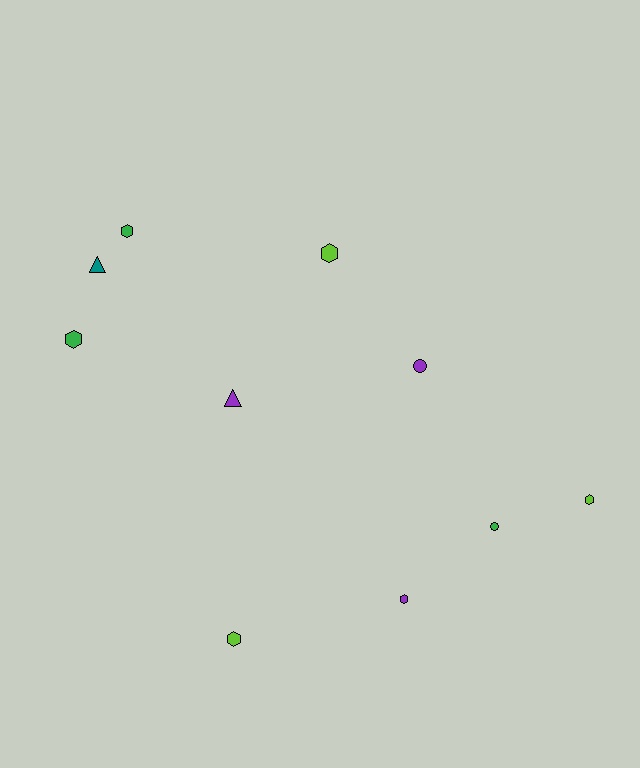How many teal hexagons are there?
There are no teal hexagons.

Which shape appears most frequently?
Hexagon, with 6 objects.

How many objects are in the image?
There are 10 objects.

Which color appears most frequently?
Lime, with 3 objects.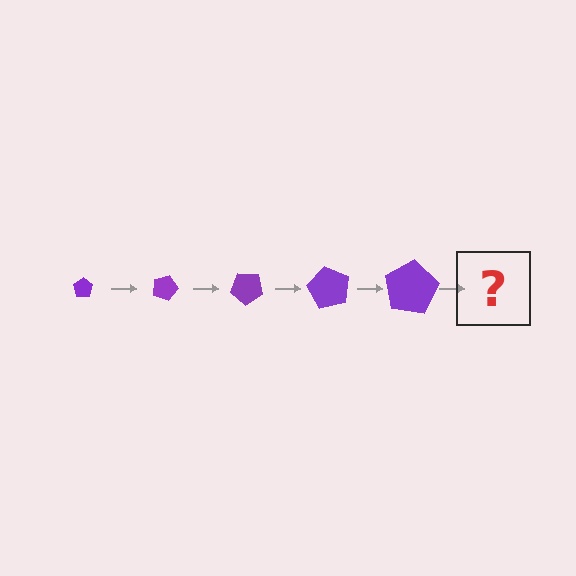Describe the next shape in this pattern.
It should be a pentagon, larger than the previous one and rotated 100 degrees from the start.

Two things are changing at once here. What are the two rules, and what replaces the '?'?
The two rules are that the pentagon grows larger each step and it rotates 20 degrees each step. The '?' should be a pentagon, larger than the previous one and rotated 100 degrees from the start.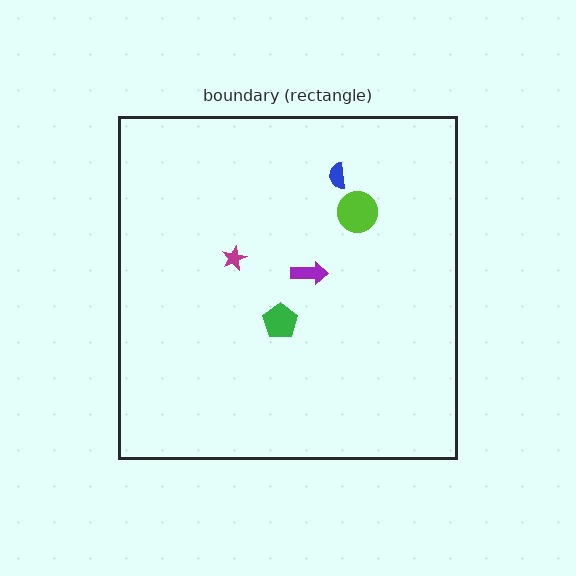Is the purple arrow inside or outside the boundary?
Inside.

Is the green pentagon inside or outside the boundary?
Inside.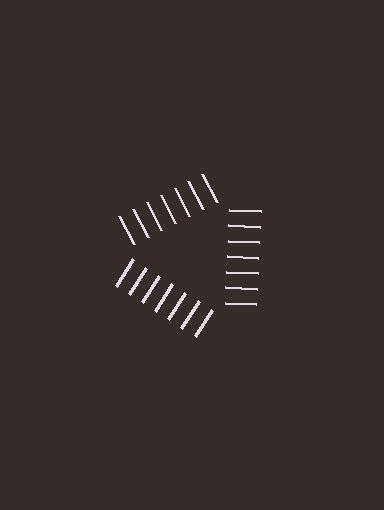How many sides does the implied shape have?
3 sides — the line-ends trace a triangle.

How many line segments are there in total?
21 — 7 along each of the 3 edges.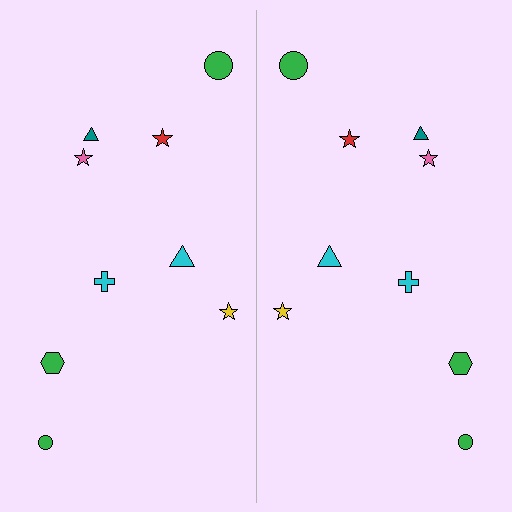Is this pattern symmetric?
Yes, this pattern has bilateral (reflection) symmetry.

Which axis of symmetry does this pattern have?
The pattern has a vertical axis of symmetry running through the center of the image.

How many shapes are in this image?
There are 18 shapes in this image.